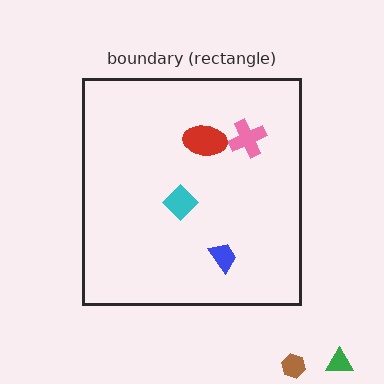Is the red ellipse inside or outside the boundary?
Inside.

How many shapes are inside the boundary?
4 inside, 2 outside.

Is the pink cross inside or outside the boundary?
Inside.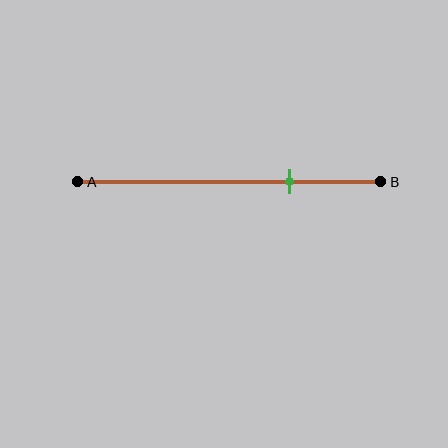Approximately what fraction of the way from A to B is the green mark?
The green mark is approximately 70% of the way from A to B.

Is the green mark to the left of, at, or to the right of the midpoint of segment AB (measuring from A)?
The green mark is to the right of the midpoint of segment AB.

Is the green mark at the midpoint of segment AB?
No, the mark is at about 70% from A, not at the 50% midpoint.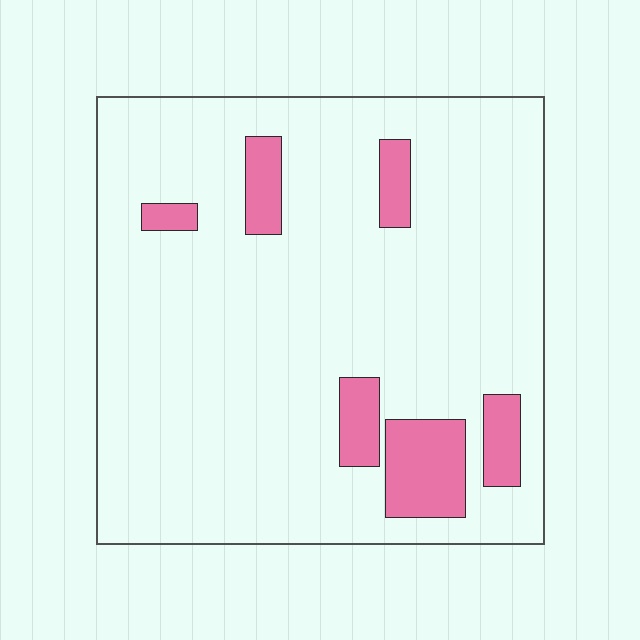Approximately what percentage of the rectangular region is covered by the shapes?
Approximately 10%.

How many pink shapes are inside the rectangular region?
6.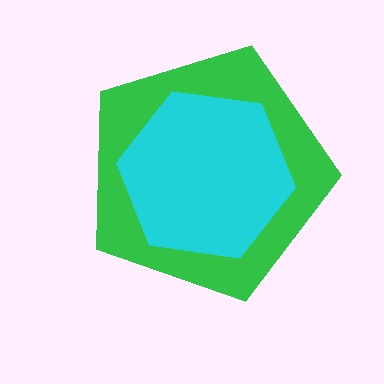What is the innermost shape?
The cyan hexagon.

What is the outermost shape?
The green pentagon.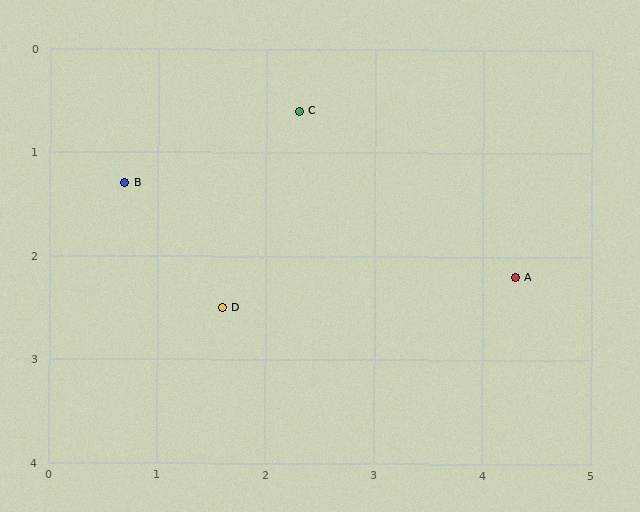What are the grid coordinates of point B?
Point B is at approximately (0.7, 1.3).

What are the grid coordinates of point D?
Point D is at approximately (1.6, 2.5).